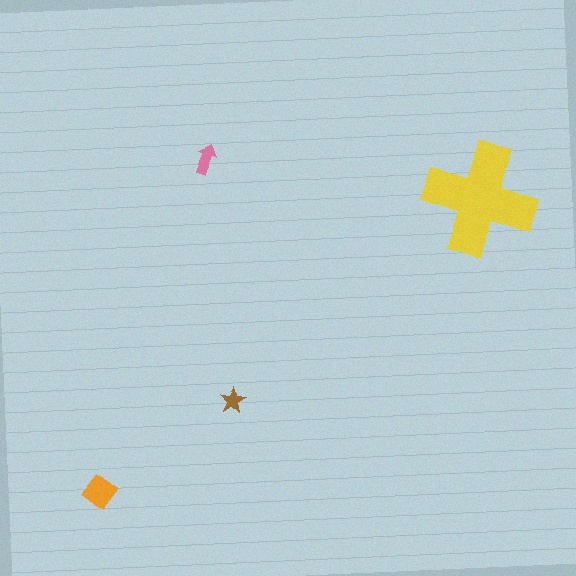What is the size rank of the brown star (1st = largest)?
4th.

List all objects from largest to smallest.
The yellow cross, the orange diamond, the pink arrow, the brown star.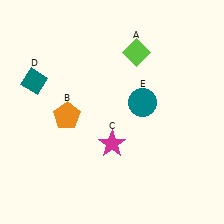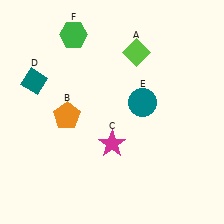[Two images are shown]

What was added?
A green hexagon (F) was added in Image 2.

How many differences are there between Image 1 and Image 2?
There is 1 difference between the two images.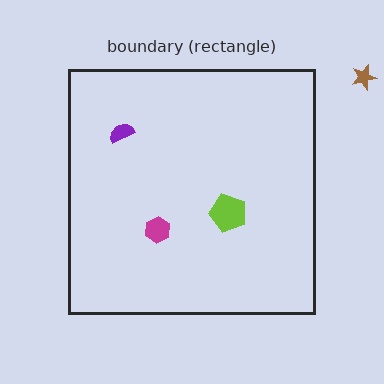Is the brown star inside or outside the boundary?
Outside.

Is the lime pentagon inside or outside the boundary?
Inside.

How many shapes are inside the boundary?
3 inside, 1 outside.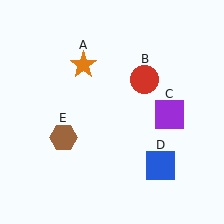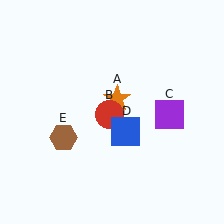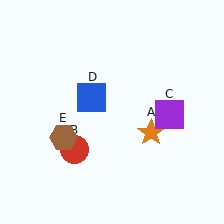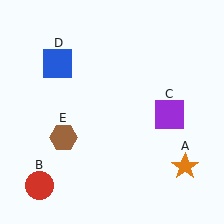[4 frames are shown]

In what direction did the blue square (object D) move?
The blue square (object D) moved up and to the left.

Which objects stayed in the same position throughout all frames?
Purple square (object C) and brown hexagon (object E) remained stationary.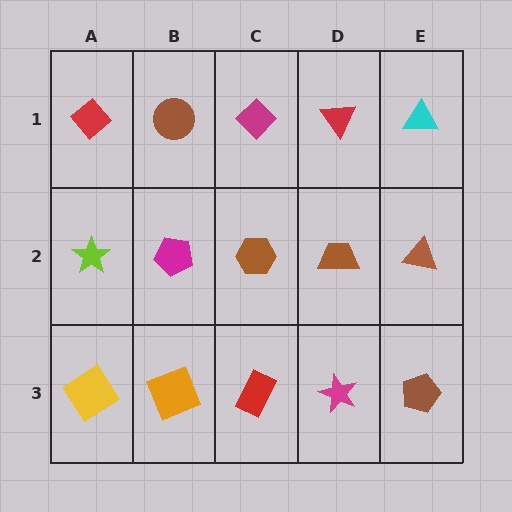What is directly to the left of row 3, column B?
A yellow diamond.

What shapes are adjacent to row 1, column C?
A brown hexagon (row 2, column C), a brown circle (row 1, column B), a red triangle (row 1, column D).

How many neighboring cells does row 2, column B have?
4.